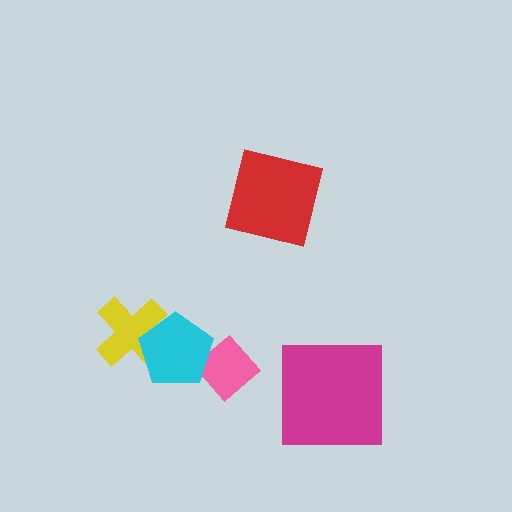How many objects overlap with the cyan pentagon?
2 objects overlap with the cyan pentagon.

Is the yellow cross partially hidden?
Yes, it is partially covered by another shape.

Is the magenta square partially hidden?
No, no other shape covers it.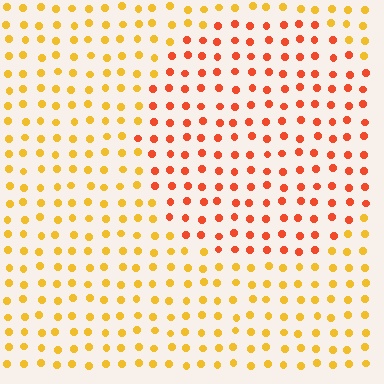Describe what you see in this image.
The image is filled with small yellow elements in a uniform arrangement. A circle-shaped region is visible where the elements are tinted to a slightly different hue, forming a subtle color boundary.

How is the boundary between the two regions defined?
The boundary is defined purely by a slight shift in hue (about 35 degrees). Spacing, size, and orientation are identical on both sides.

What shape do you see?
I see a circle.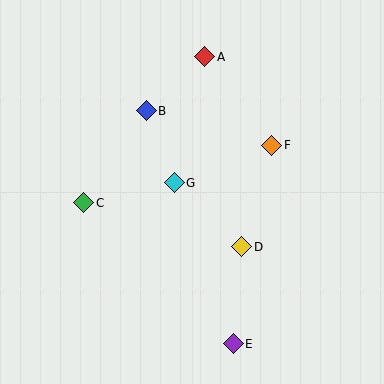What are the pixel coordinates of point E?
Point E is at (233, 344).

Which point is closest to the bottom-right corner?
Point E is closest to the bottom-right corner.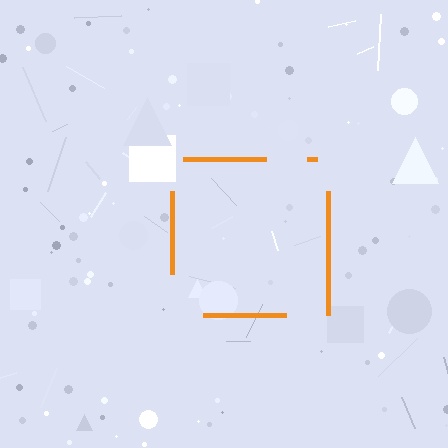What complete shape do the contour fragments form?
The contour fragments form a square.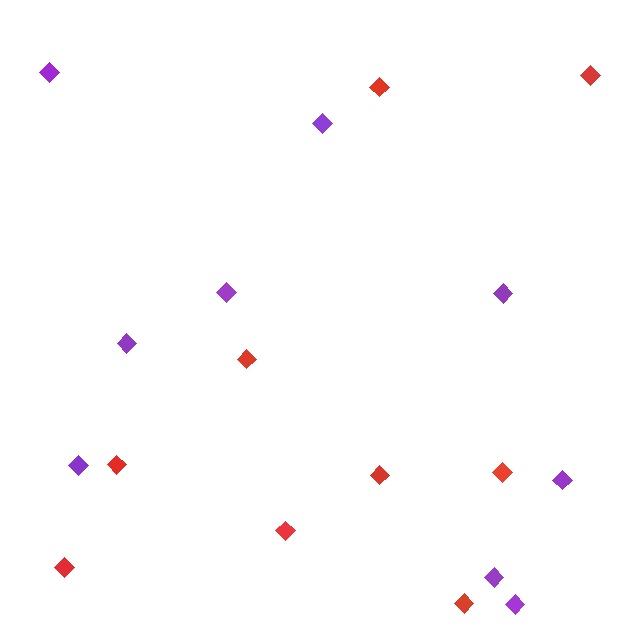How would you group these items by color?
There are 2 groups: one group of red diamonds (9) and one group of purple diamonds (9).